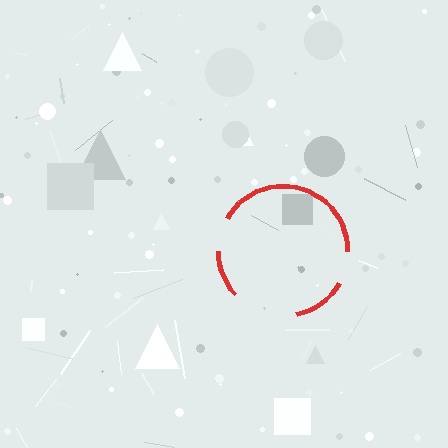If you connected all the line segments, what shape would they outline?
They would outline a circle.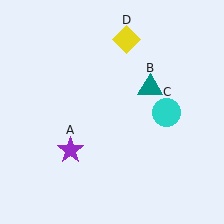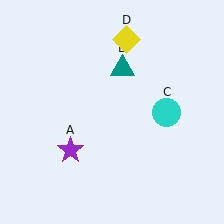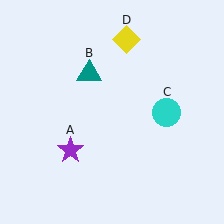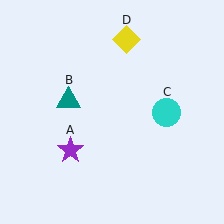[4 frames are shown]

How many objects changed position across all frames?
1 object changed position: teal triangle (object B).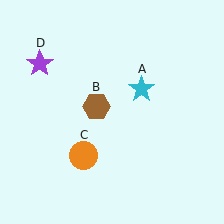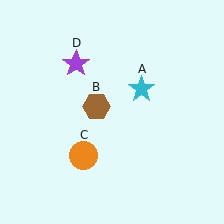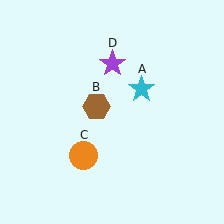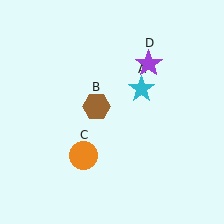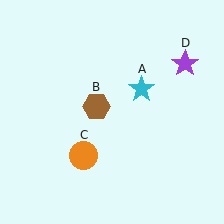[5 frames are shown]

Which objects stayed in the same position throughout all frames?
Cyan star (object A) and brown hexagon (object B) and orange circle (object C) remained stationary.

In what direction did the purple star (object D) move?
The purple star (object D) moved right.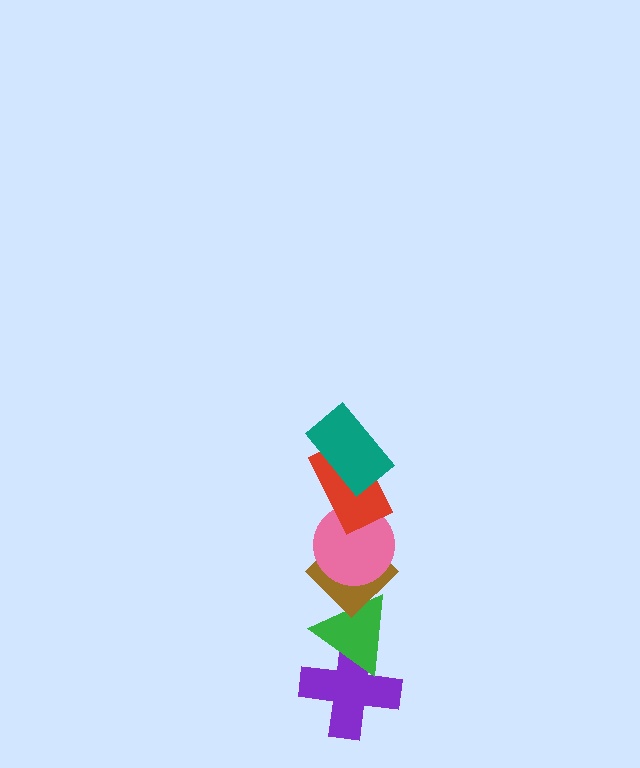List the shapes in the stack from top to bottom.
From top to bottom: the teal rectangle, the red rectangle, the pink circle, the brown diamond, the green triangle, the purple cross.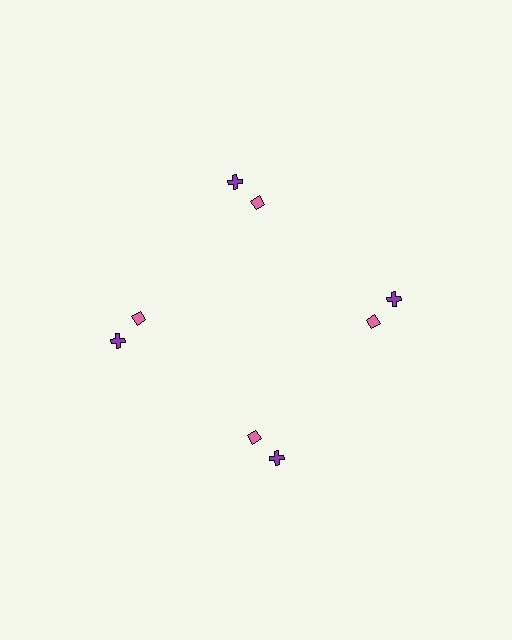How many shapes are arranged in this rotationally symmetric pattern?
There are 8 shapes, arranged in 4 groups of 2.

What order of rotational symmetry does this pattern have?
This pattern has 4-fold rotational symmetry.